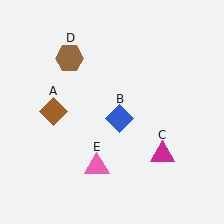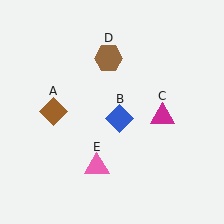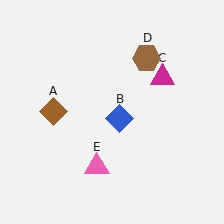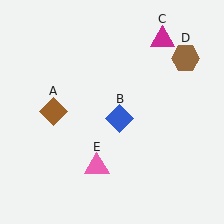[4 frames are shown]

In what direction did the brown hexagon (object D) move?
The brown hexagon (object D) moved right.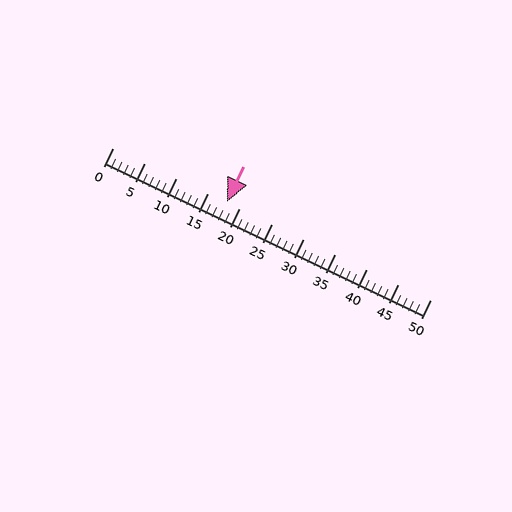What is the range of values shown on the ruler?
The ruler shows values from 0 to 50.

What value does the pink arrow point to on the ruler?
The pink arrow points to approximately 18.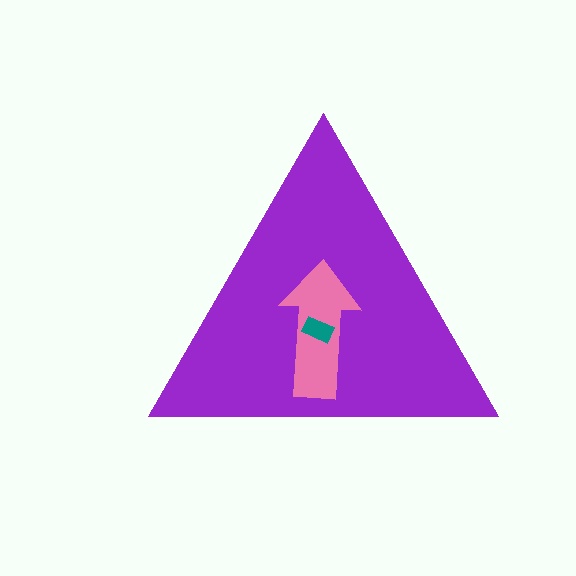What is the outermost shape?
The purple triangle.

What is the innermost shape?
The teal rectangle.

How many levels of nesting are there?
3.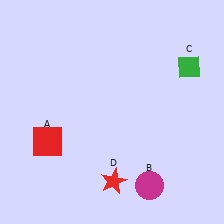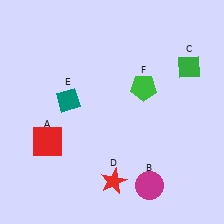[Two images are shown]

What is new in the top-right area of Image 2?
A green pentagon (F) was added in the top-right area of Image 2.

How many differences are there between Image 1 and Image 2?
There are 2 differences between the two images.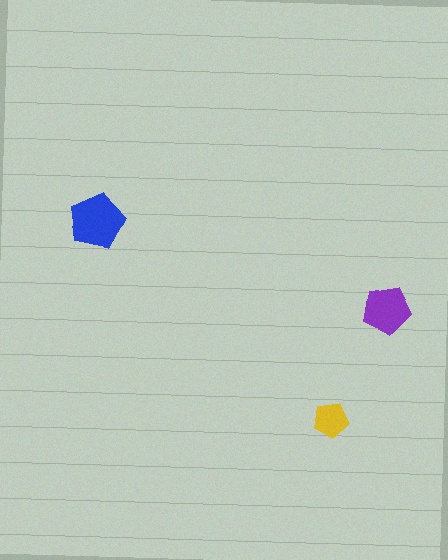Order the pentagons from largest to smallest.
the blue one, the purple one, the yellow one.